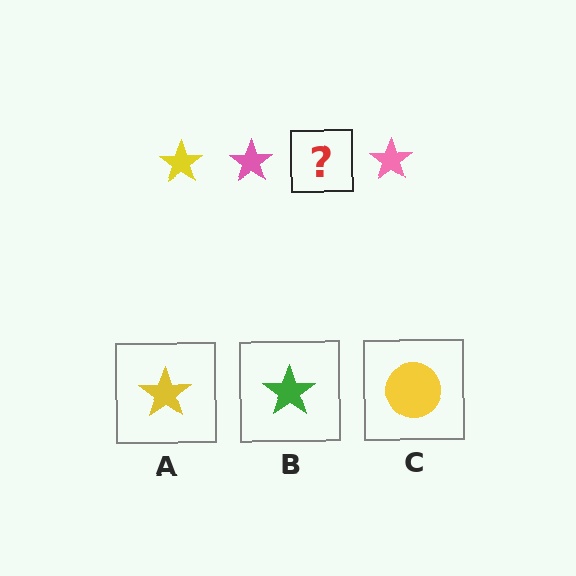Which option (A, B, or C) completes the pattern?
A.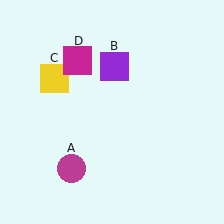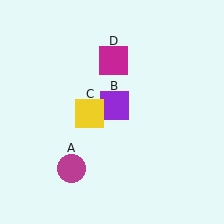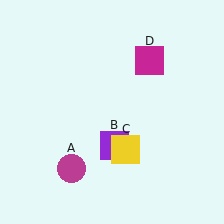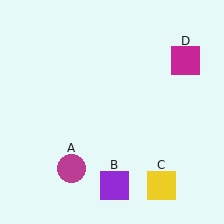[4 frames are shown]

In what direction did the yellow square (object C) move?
The yellow square (object C) moved down and to the right.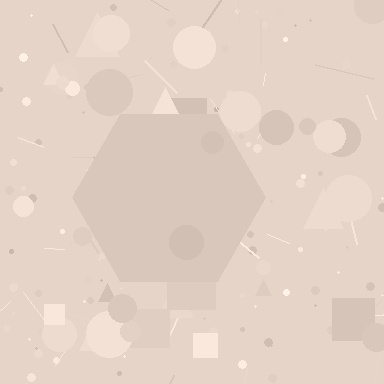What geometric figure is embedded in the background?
A hexagon is embedded in the background.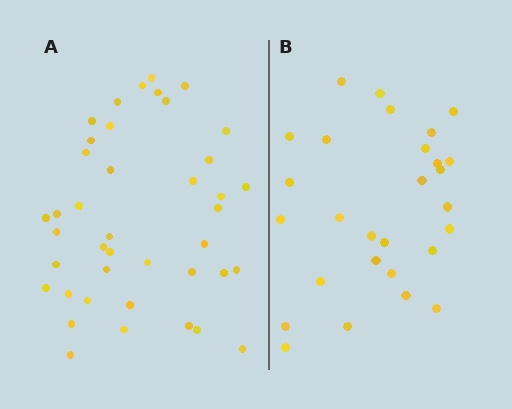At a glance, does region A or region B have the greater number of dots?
Region A (the left region) has more dots.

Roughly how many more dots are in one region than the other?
Region A has approximately 15 more dots than region B.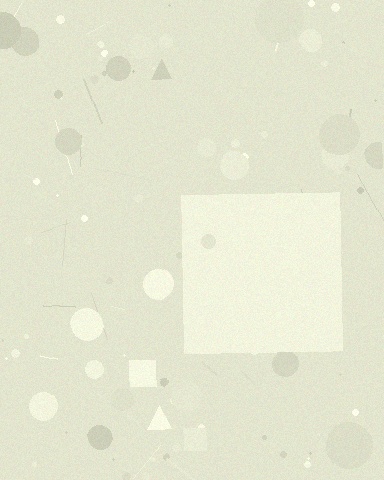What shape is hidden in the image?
A square is hidden in the image.